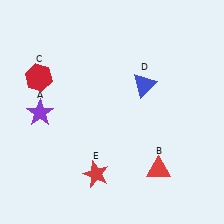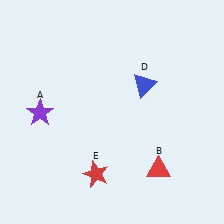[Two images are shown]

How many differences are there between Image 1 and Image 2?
There is 1 difference between the two images.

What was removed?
The red hexagon (C) was removed in Image 2.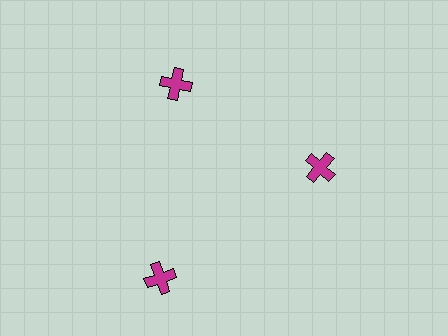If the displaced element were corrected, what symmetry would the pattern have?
It would have 3-fold rotational symmetry — the pattern would map onto itself every 120 degrees.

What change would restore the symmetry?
The symmetry would be restored by moving it inward, back onto the ring so that all 3 crosses sit at equal angles and equal distance from the center.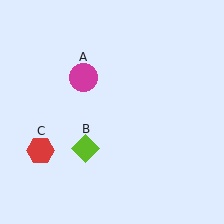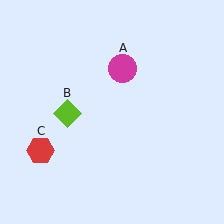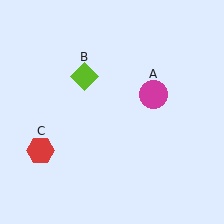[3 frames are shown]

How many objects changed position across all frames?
2 objects changed position: magenta circle (object A), lime diamond (object B).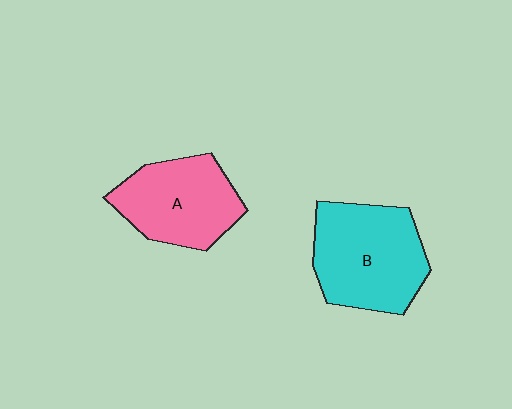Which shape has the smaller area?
Shape A (pink).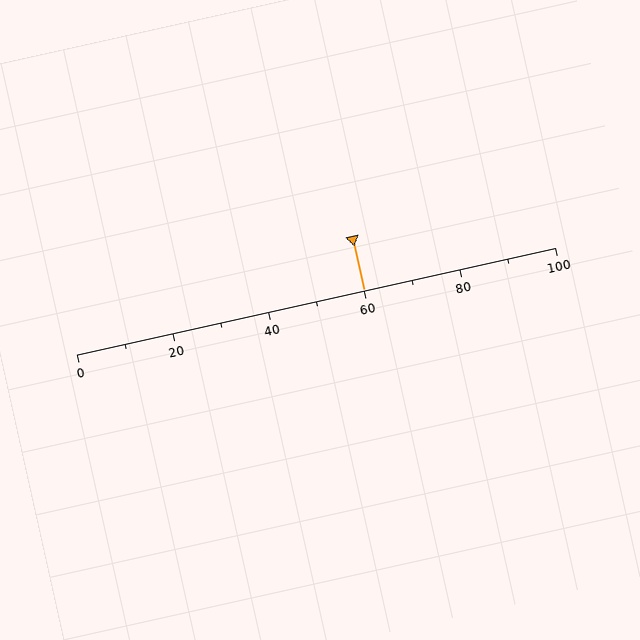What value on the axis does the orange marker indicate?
The marker indicates approximately 60.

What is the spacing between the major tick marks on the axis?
The major ticks are spaced 20 apart.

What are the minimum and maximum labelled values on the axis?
The axis runs from 0 to 100.